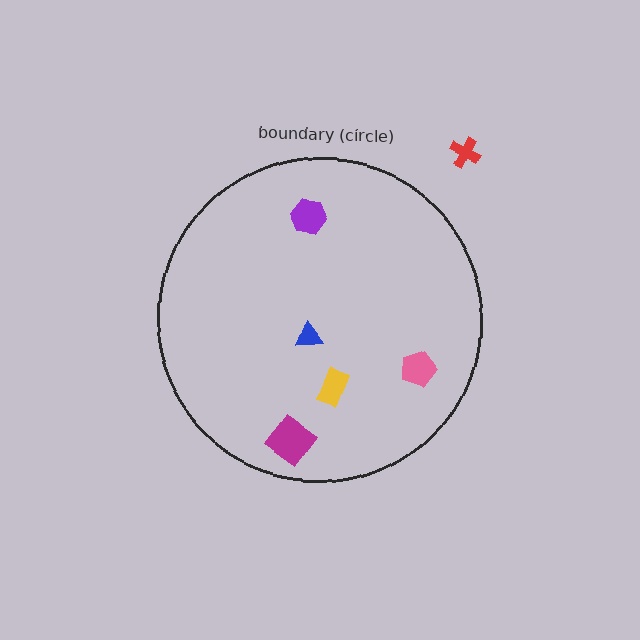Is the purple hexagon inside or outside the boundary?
Inside.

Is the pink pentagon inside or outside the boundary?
Inside.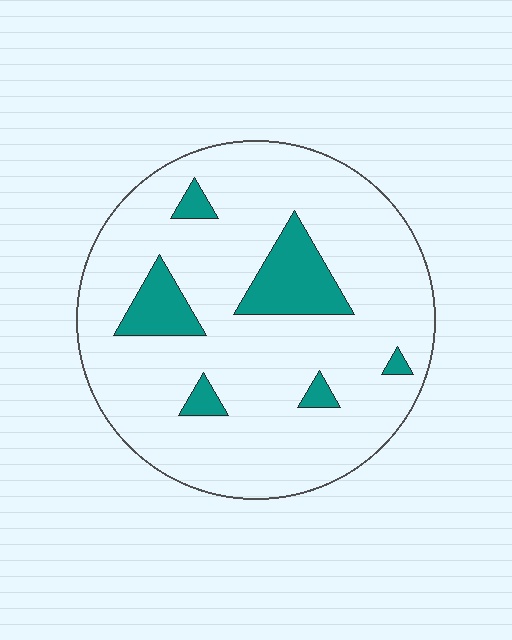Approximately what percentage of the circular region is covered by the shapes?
Approximately 15%.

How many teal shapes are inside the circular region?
6.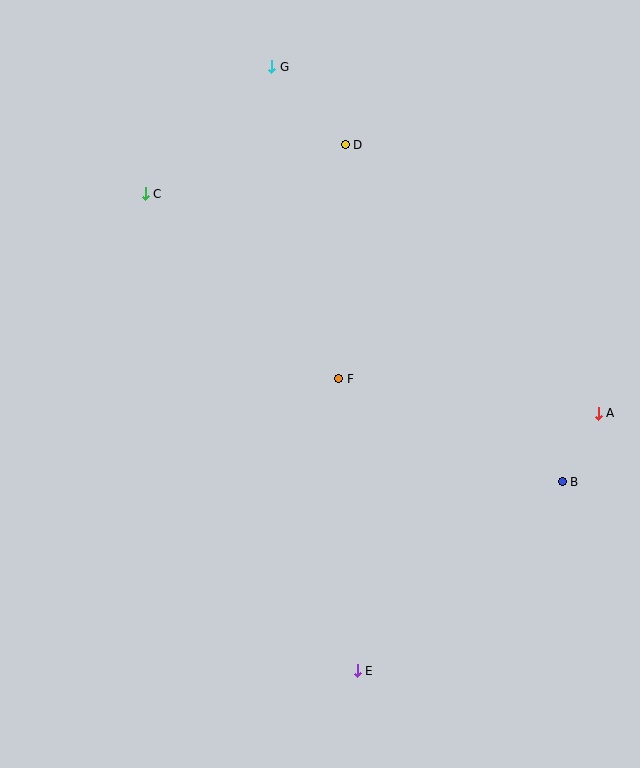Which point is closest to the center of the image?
Point F at (339, 379) is closest to the center.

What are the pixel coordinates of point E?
Point E is at (357, 671).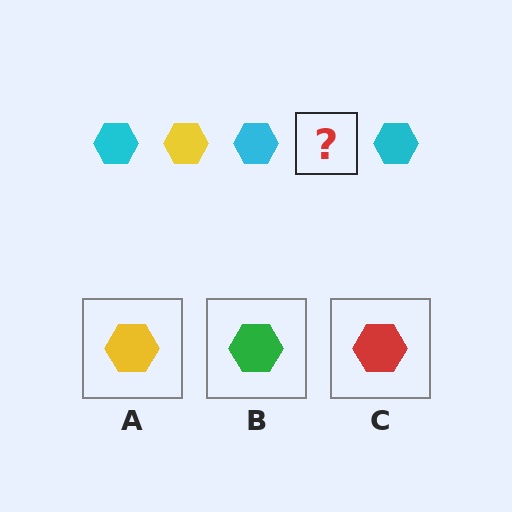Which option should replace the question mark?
Option A.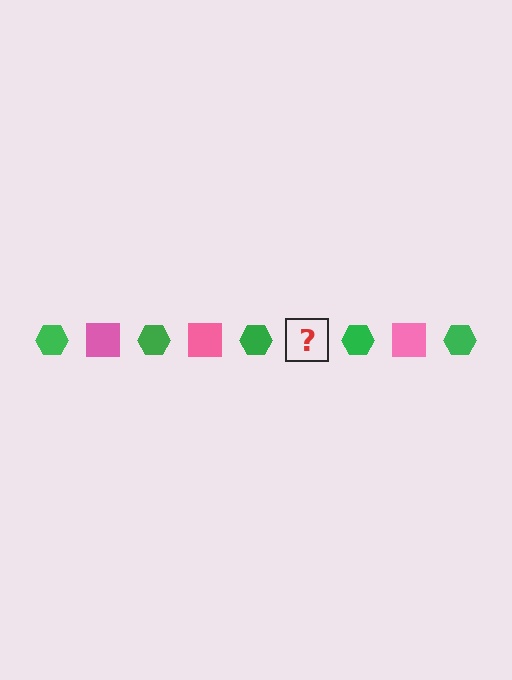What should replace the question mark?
The question mark should be replaced with a pink square.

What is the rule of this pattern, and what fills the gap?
The rule is that the pattern alternates between green hexagon and pink square. The gap should be filled with a pink square.